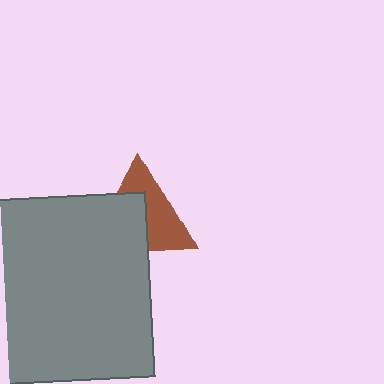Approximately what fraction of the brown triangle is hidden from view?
Roughly 49% of the brown triangle is hidden behind the gray rectangle.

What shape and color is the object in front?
The object in front is a gray rectangle.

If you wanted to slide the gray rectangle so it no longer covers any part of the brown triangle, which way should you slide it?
Slide it toward the lower-left — that is the most direct way to separate the two shapes.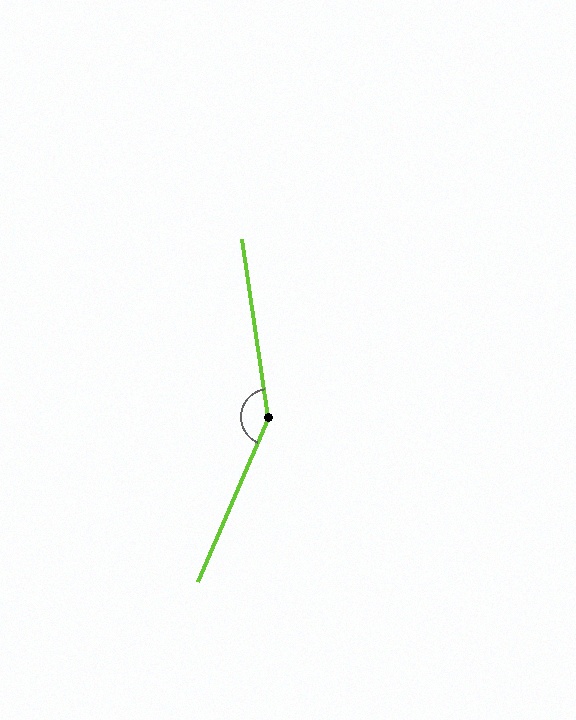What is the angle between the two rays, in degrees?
Approximately 148 degrees.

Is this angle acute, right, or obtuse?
It is obtuse.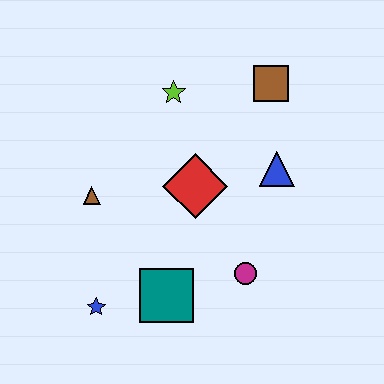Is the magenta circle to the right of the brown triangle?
Yes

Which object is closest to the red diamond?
The blue triangle is closest to the red diamond.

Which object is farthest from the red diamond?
The blue star is farthest from the red diamond.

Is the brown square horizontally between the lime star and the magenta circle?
No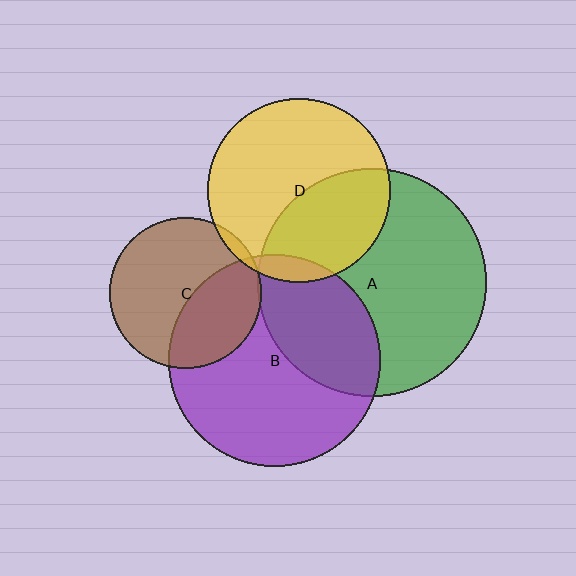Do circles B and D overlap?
Yes.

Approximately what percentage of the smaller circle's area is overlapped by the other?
Approximately 5%.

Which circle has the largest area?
Circle A (green).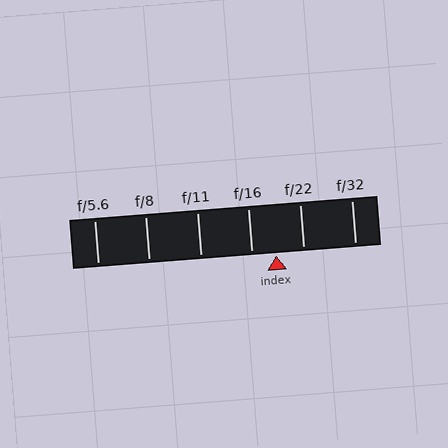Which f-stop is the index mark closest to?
The index mark is closest to f/16.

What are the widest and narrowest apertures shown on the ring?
The widest aperture shown is f/5.6 and the narrowest is f/32.